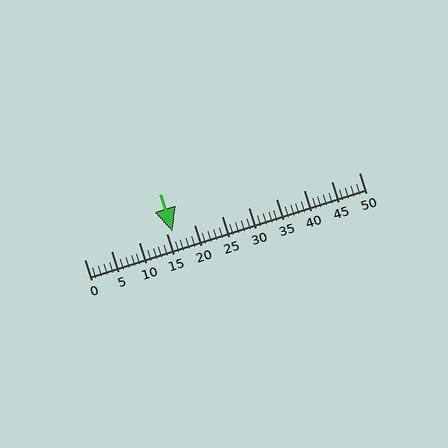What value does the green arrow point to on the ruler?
The green arrow points to approximately 16.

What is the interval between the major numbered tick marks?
The major tick marks are spaced 5 units apart.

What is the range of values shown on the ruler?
The ruler shows values from 0 to 50.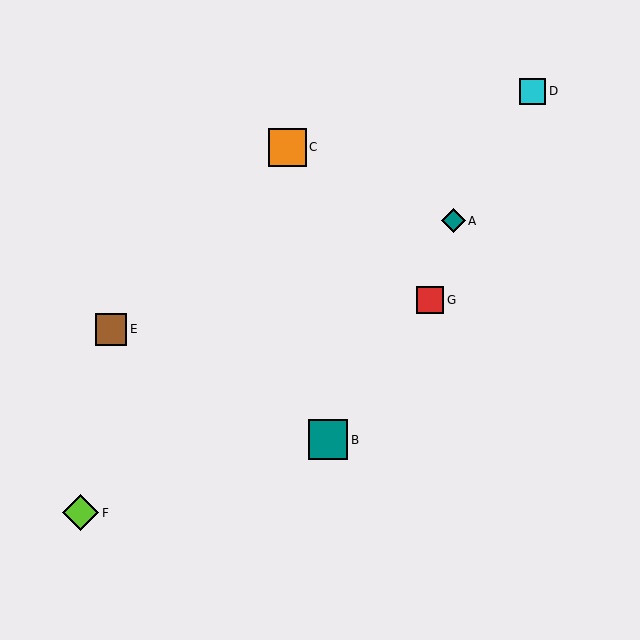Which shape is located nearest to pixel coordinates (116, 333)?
The brown square (labeled E) at (111, 329) is nearest to that location.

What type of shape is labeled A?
Shape A is a teal diamond.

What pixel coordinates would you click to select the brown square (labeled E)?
Click at (111, 329) to select the brown square E.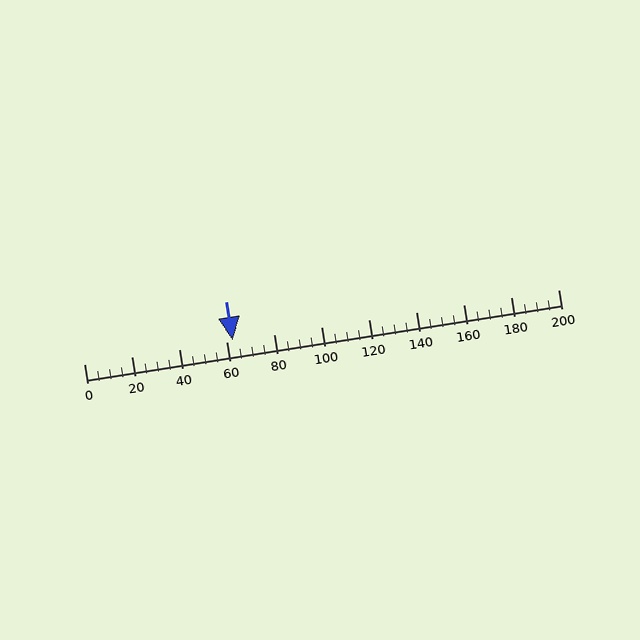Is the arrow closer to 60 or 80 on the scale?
The arrow is closer to 60.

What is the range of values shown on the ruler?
The ruler shows values from 0 to 200.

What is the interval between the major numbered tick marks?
The major tick marks are spaced 20 units apart.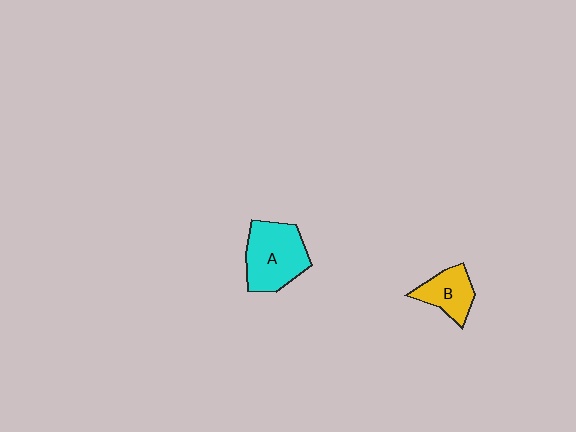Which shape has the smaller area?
Shape B (yellow).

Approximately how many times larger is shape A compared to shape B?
Approximately 1.7 times.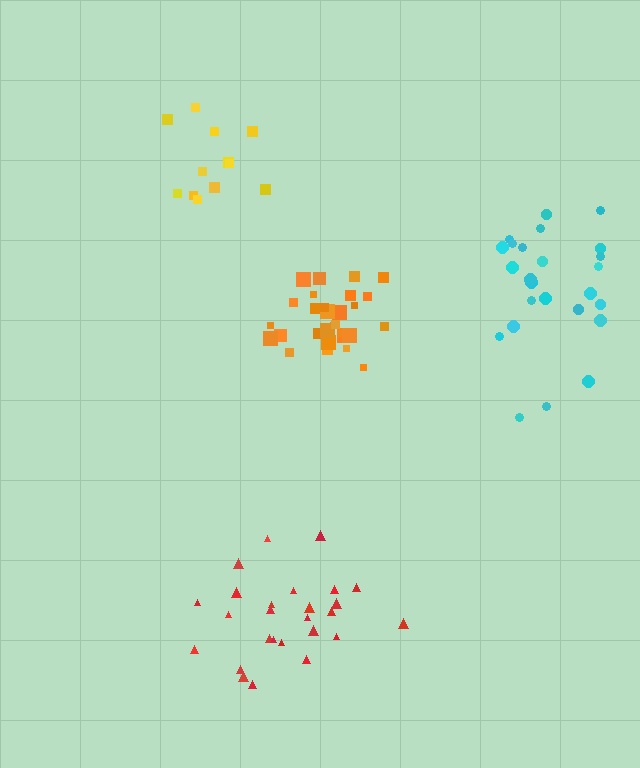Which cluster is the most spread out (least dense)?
Red.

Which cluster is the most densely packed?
Orange.